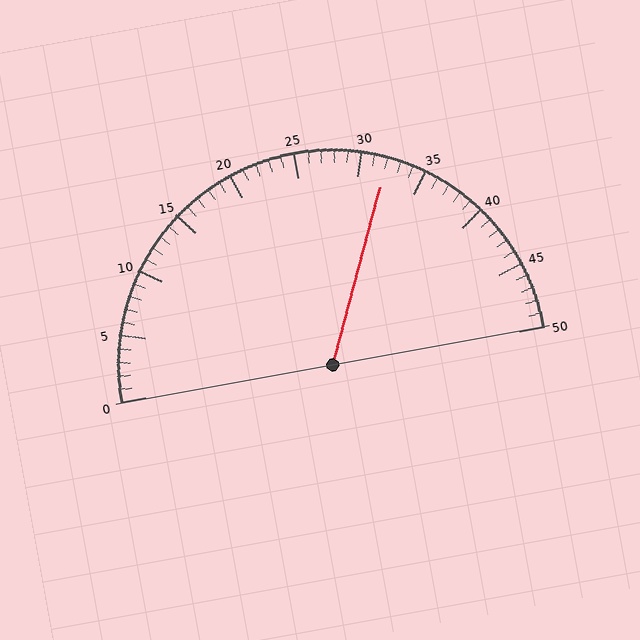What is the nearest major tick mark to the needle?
The nearest major tick mark is 30.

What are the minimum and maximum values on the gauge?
The gauge ranges from 0 to 50.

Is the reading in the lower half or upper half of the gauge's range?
The reading is in the upper half of the range (0 to 50).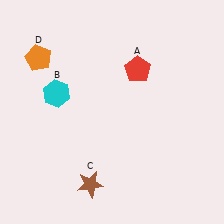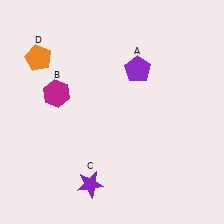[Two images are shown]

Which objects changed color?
A changed from red to purple. B changed from cyan to magenta. C changed from brown to purple.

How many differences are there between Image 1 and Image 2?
There are 3 differences between the two images.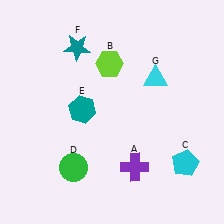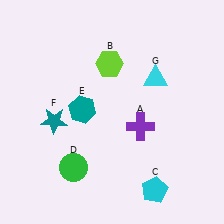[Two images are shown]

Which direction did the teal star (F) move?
The teal star (F) moved down.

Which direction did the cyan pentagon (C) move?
The cyan pentagon (C) moved left.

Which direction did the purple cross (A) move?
The purple cross (A) moved up.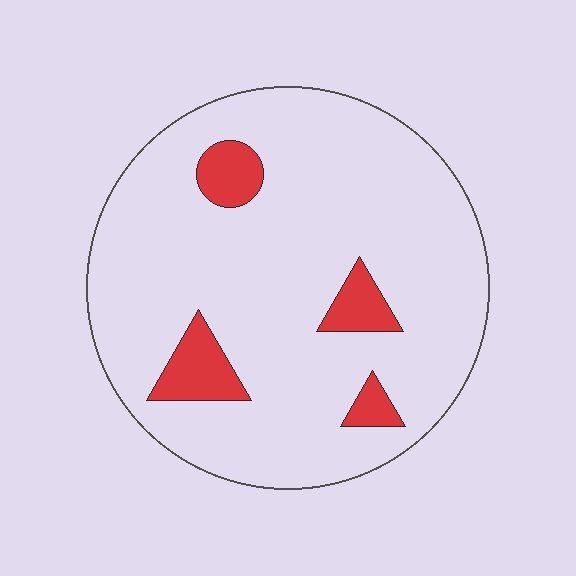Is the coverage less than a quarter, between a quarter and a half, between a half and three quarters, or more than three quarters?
Less than a quarter.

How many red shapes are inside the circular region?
4.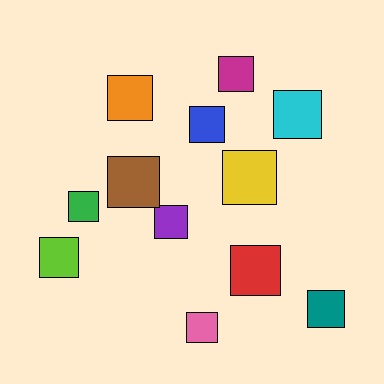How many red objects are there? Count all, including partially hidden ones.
There is 1 red object.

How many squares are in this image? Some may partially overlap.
There are 12 squares.